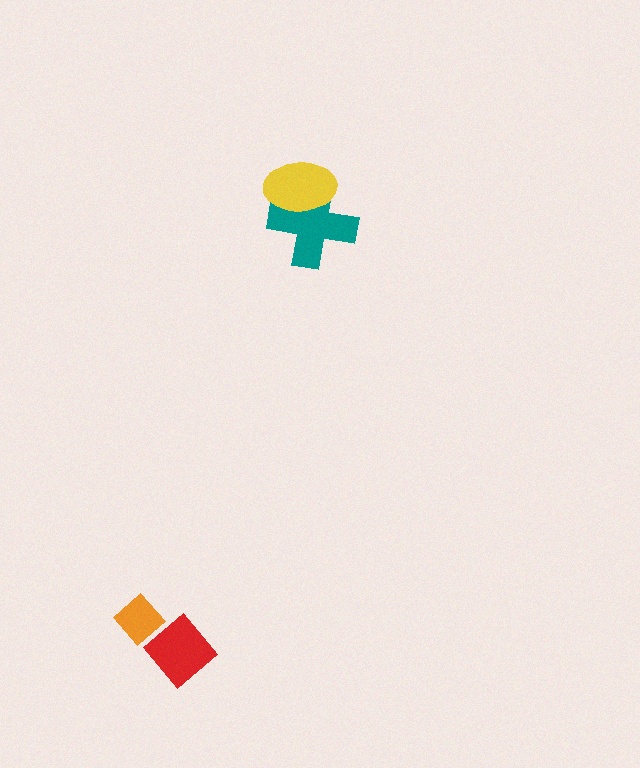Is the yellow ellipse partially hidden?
No, no other shape covers it.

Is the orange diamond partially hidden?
Yes, it is partially covered by another shape.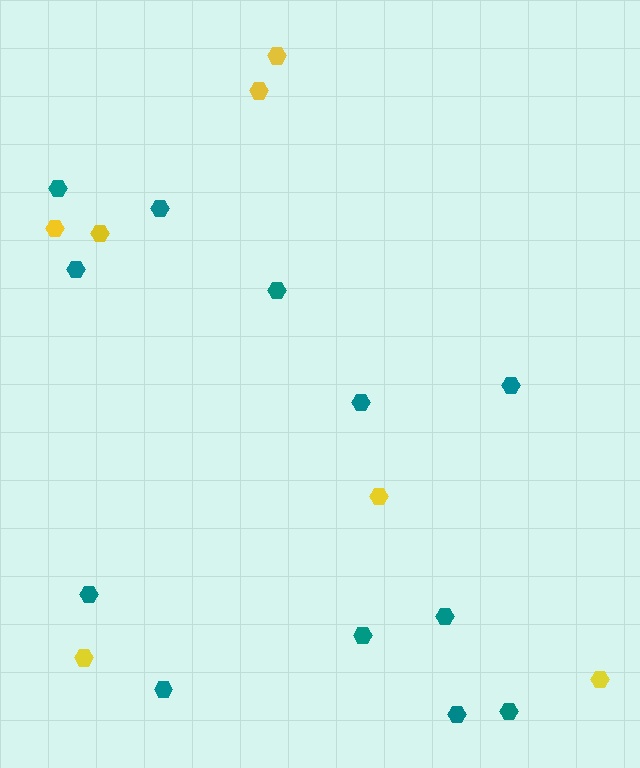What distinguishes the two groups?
There are 2 groups: one group of yellow hexagons (7) and one group of teal hexagons (12).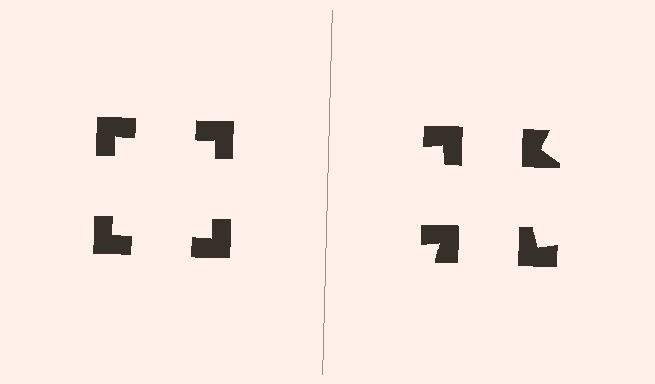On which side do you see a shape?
An illusory square appears on the left side. On the right side the wedge cuts are rotated, so no coherent shape forms.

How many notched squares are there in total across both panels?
8 — 4 on each side.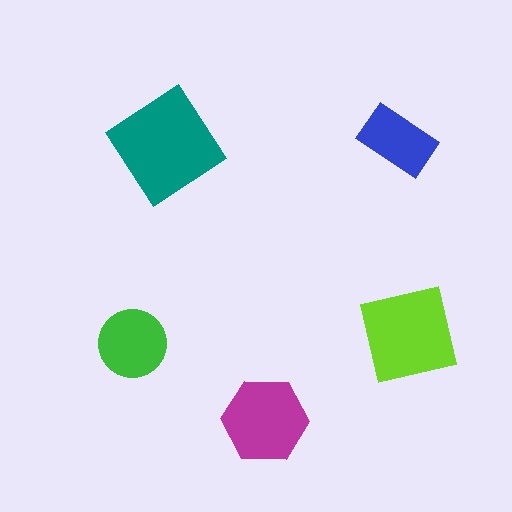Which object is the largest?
The teal diamond.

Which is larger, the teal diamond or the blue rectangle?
The teal diamond.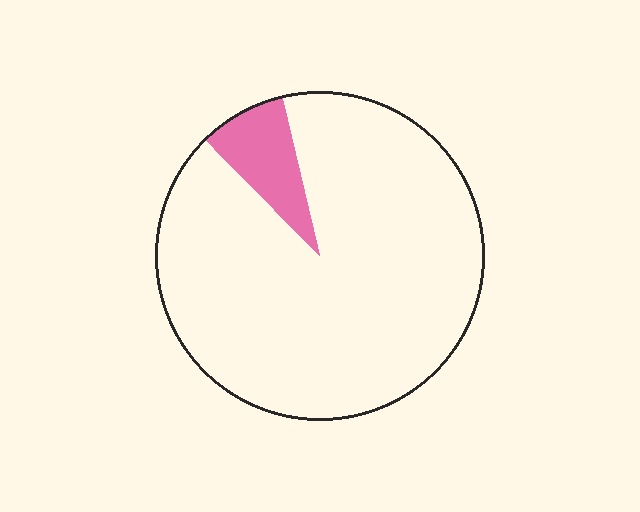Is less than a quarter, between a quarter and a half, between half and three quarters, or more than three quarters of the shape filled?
Less than a quarter.